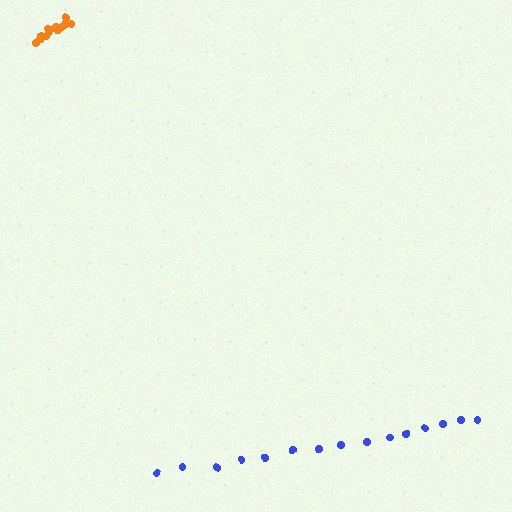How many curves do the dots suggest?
There are 2 distinct paths.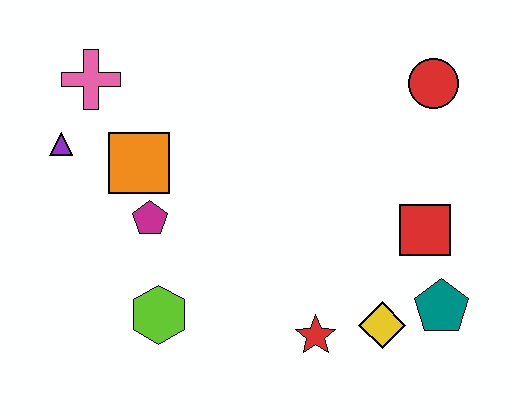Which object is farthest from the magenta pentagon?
The red circle is farthest from the magenta pentagon.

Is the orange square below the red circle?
Yes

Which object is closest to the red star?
The yellow diamond is closest to the red star.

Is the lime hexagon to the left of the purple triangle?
No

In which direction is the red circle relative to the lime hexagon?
The red circle is to the right of the lime hexagon.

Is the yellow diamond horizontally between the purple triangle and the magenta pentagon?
No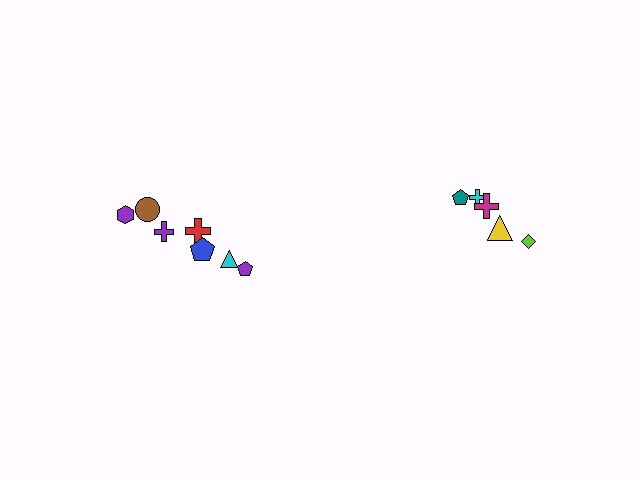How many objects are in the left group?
There are 7 objects.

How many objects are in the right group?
There are 5 objects.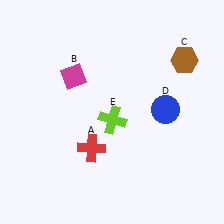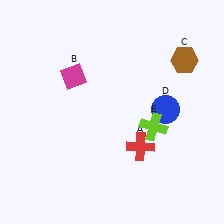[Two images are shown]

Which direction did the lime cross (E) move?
The lime cross (E) moved right.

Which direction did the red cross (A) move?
The red cross (A) moved right.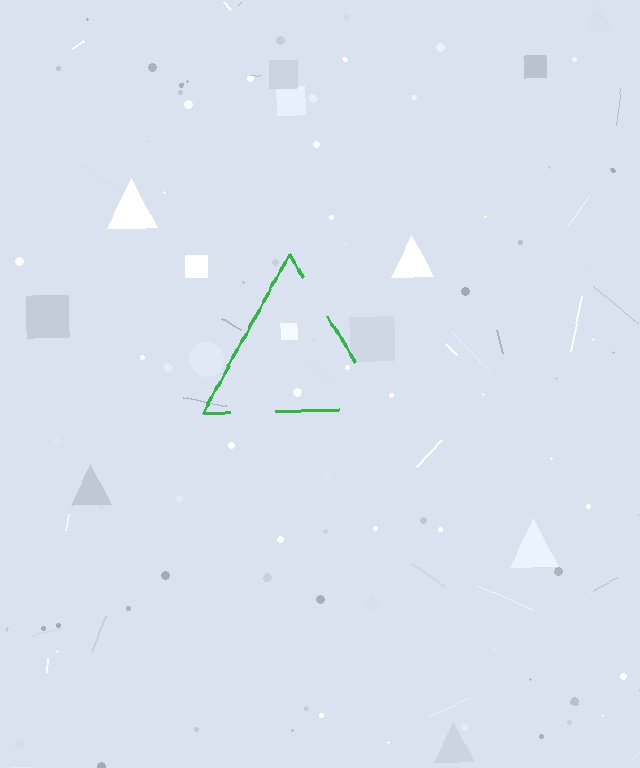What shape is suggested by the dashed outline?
The dashed outline suggests a triangle.